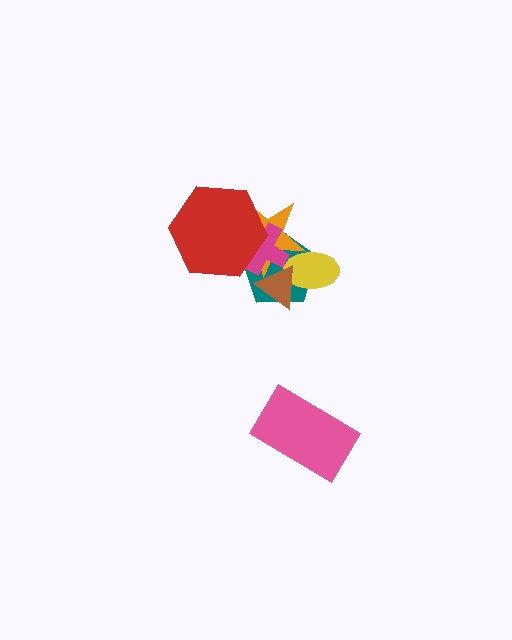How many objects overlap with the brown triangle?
4 objects overlap with the brown triangle.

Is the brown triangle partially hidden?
Yes, it is partially covered by another shape.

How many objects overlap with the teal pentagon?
5 objects overlap with the teal pentagon.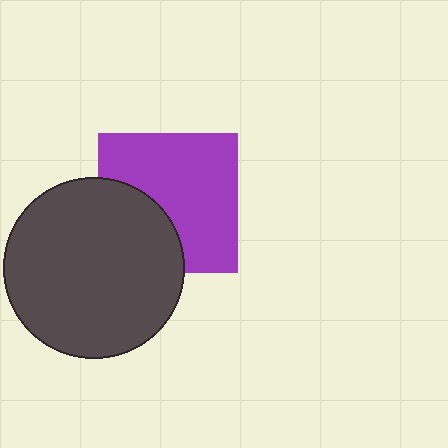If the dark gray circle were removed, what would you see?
You would see the complete purple square.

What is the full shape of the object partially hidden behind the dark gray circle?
The partially hidden object is a purple square.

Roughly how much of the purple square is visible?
Most of it is visible (roughly 66%).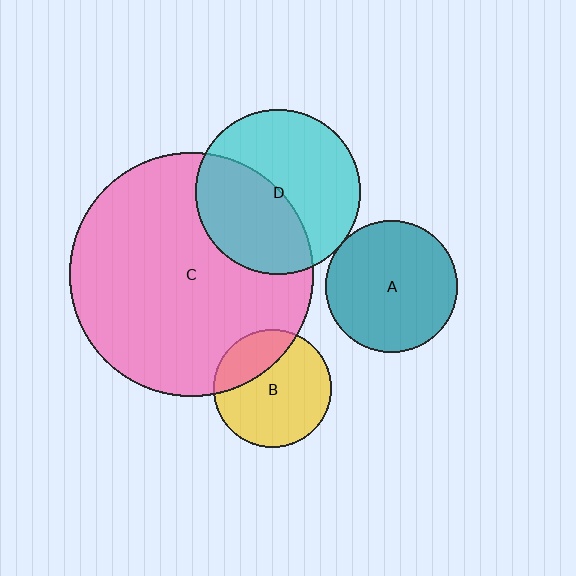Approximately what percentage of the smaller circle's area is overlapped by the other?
Approximately 45%.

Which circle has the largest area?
Circle C (pink).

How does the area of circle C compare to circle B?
Approximately 4.3 times.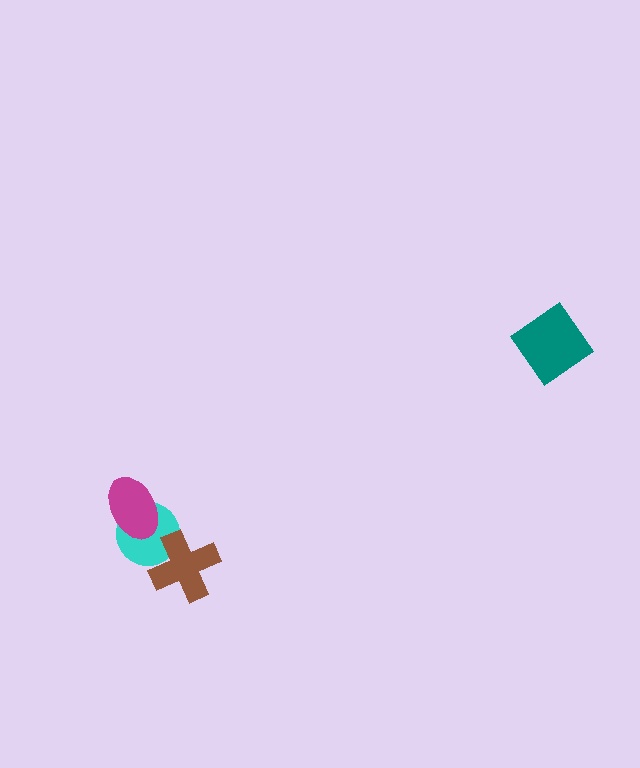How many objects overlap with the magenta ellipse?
1 object overlaps with the magenta ellipse.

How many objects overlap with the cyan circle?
2 objects overlap with the cyan circle.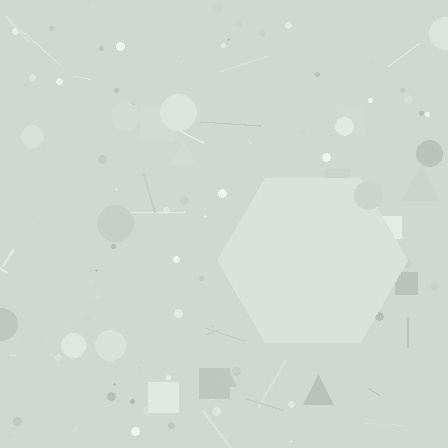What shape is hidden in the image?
A hexagon is hidden in the image.